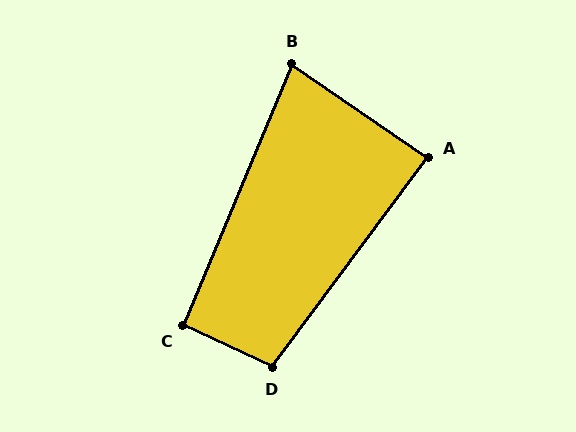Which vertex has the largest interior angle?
D, at approximately 102 degrees.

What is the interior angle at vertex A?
Approximately 88 degrees (approximately right).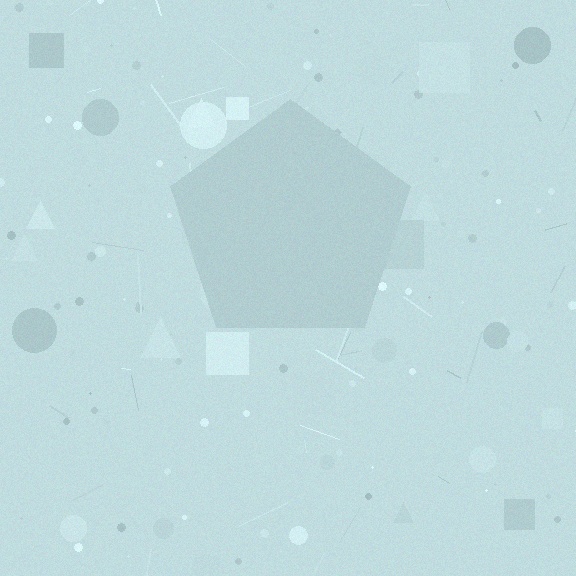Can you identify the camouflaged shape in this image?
The camouflaged shape is a pentagon.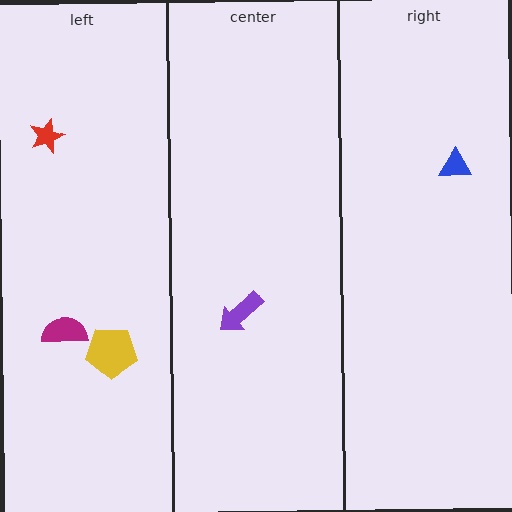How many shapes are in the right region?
1.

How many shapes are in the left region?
3.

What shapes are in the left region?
The magenta semicircle, the yellow pentagon, the red star.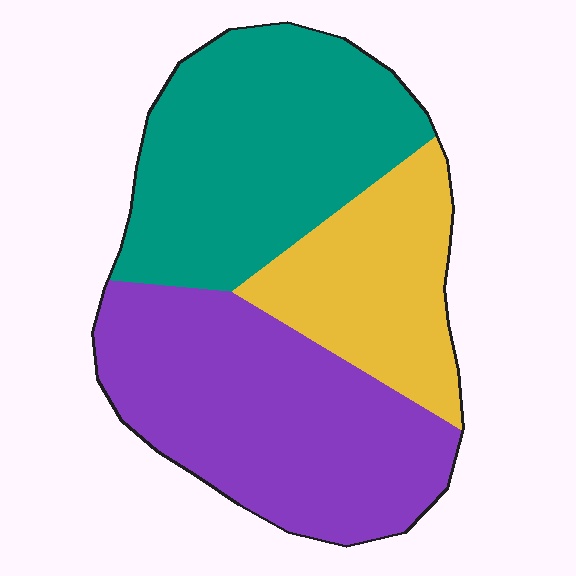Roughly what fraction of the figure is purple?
Purple covers about 40% of the figure.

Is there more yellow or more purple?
Purple.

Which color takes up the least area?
Yellow, at roughly 20%.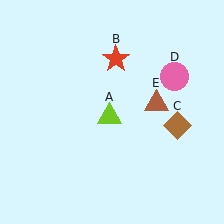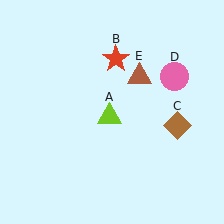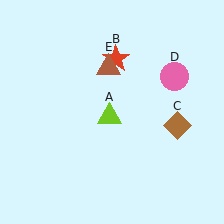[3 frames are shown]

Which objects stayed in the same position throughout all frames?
Lime triangle (object A) and red star (object B) and brown diamond (object C) and pink circle (object D) remained stationary.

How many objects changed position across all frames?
1 object changed position: brown triangle (object E).